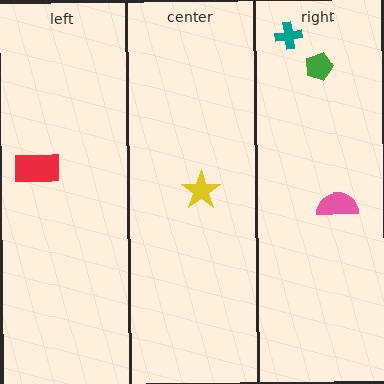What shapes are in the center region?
The yellow star.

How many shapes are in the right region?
3.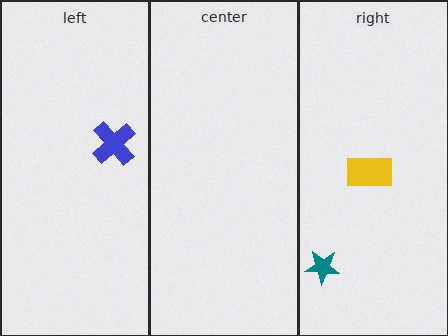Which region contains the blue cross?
The left region.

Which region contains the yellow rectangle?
The right region.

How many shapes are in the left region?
1.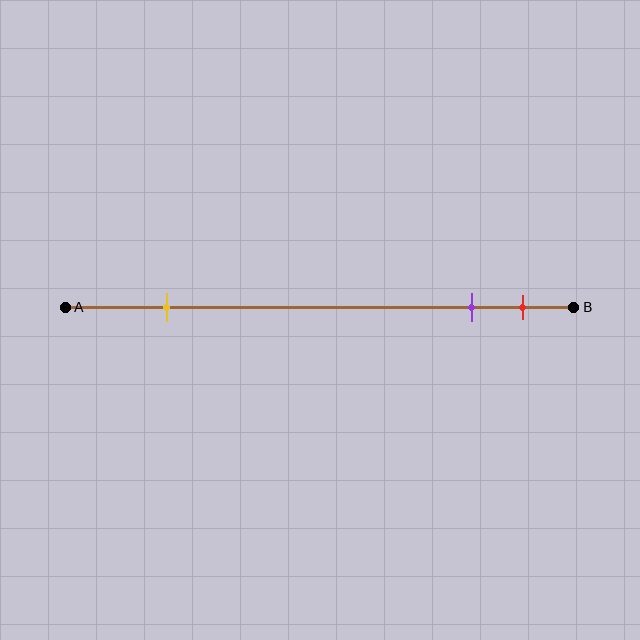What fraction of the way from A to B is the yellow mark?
The yellow mark is approximately 20% (0.2) of the way from A to B.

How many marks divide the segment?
There are 3 marks dividing the segment.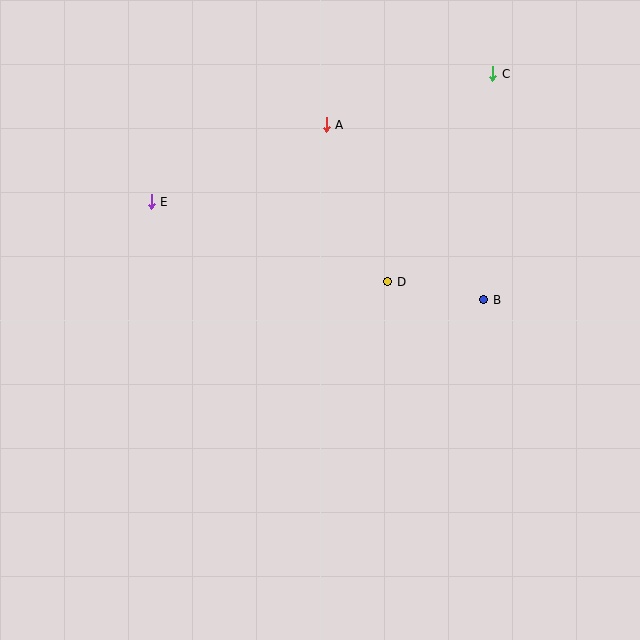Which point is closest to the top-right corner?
Point C is closest to the top-right corner.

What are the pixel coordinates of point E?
Point E is at (151, 202).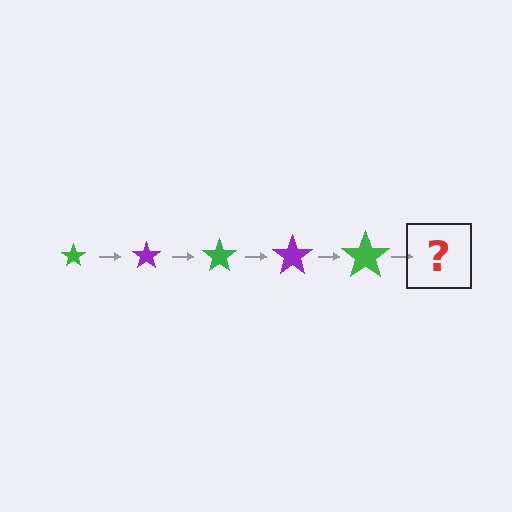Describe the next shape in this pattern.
It should be a purple star, larger than the previous one.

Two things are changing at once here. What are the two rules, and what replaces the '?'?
The two rules are that the star grows larger each step and the color cycles through green and purple. The '?' should be a purple star, larger than the previous one.